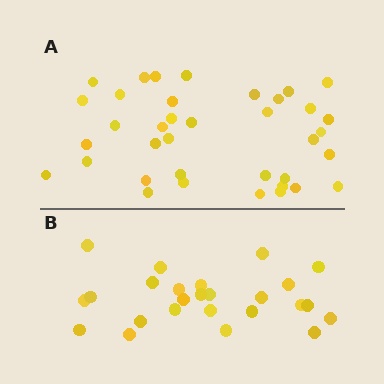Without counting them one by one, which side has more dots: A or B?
Region A (the top region) has more dots.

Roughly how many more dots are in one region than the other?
Region A has roughly 12 or so more dots than region B.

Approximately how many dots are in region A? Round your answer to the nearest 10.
About 40 dots. (The exact count is 37, which rounds to 40.)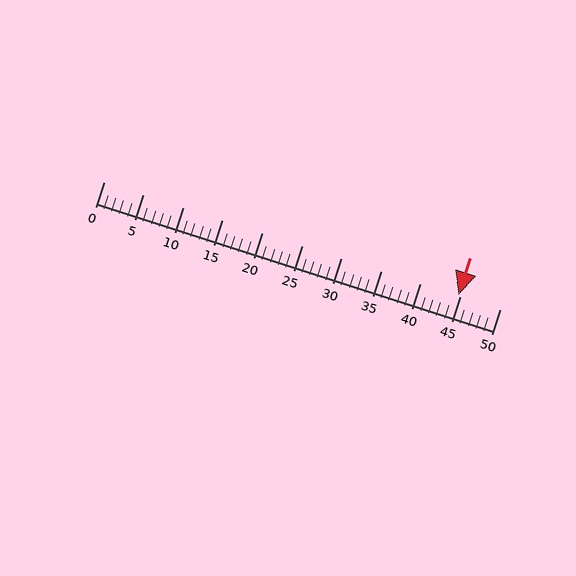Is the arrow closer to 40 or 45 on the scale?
The arrow is closer to 45.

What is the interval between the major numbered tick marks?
The major tick marks are spaced 5 units apart.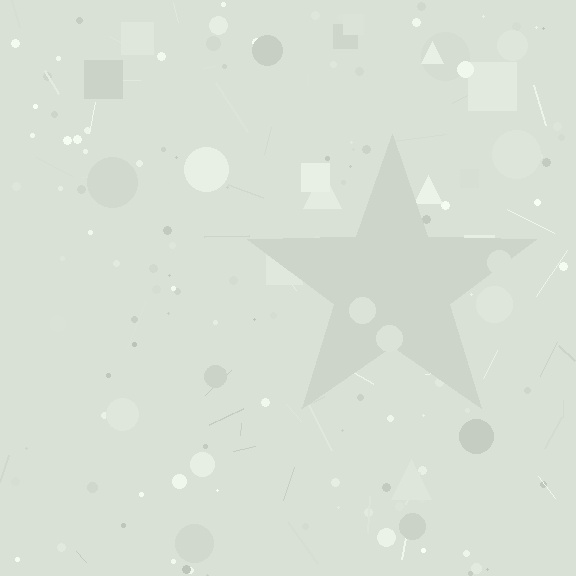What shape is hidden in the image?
A star is hidden in the image.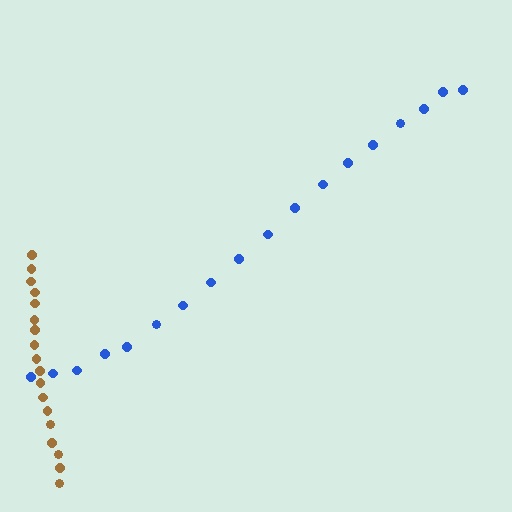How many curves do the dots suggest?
There are 2 distinct paths.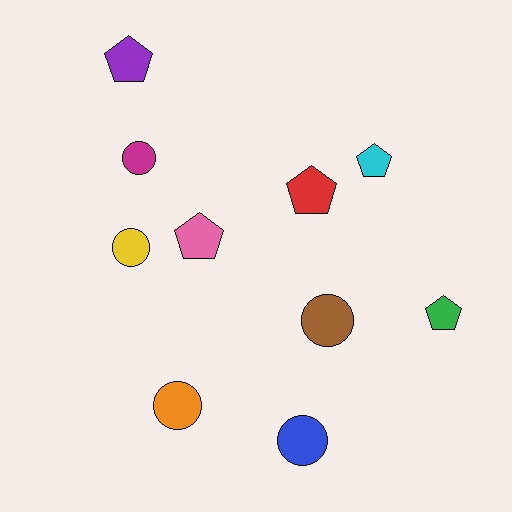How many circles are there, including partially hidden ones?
There are 5 circles.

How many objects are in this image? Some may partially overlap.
There are 10 objects.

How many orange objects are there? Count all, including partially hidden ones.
There is 1 orange object.